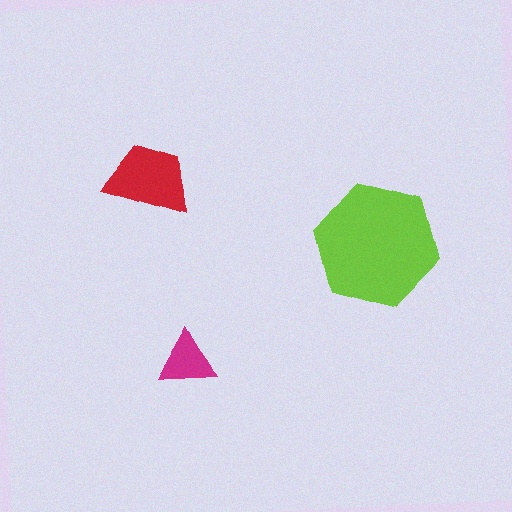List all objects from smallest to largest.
The magenta triangle, the red trapezoid, the lime hexagon.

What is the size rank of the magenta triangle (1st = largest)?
3rd.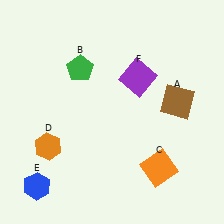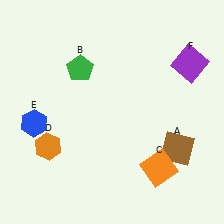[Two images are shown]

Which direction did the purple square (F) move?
The purple square (F) moved right.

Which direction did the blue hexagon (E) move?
The blue hexagon (E) moved up.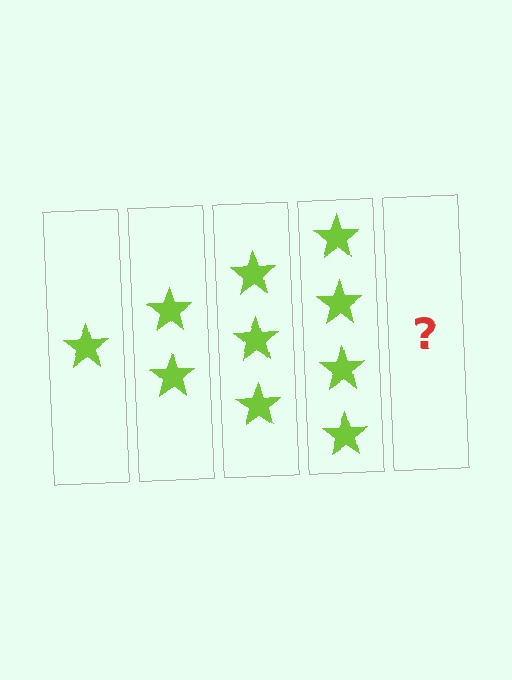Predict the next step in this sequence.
The next step is 5 stars.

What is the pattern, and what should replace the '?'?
The pattern is that each step adds one more star. The '?' should be 5 stars.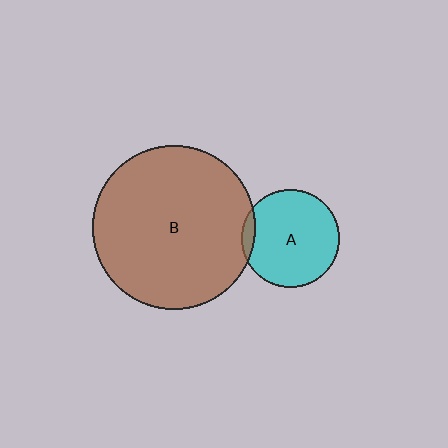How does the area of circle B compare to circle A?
Approximately 2.8 times.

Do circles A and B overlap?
Yes.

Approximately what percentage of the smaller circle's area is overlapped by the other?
Approximately 5%.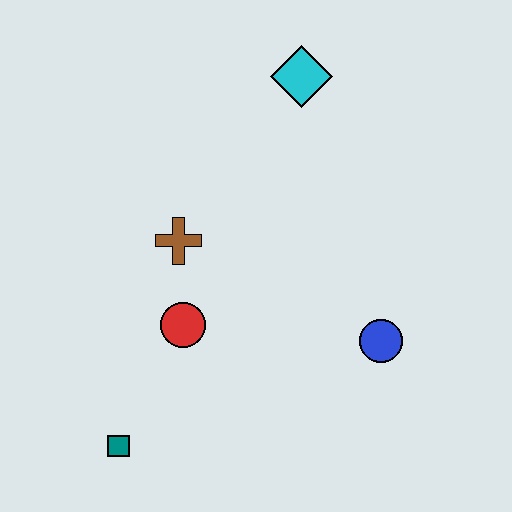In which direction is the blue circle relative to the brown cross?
The blue circle is to the right of the brown cross.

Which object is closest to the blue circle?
The red circle is closest to the blue circle.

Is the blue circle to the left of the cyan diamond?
No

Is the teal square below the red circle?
Yes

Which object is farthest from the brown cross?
The blue circle is farthest from the brown cross.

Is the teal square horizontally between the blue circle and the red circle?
No